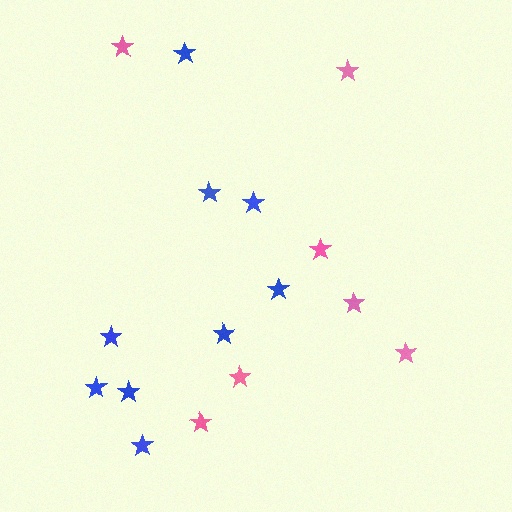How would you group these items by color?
There are 2 groups: one group of blue stars (9) and one group of pink stars (7).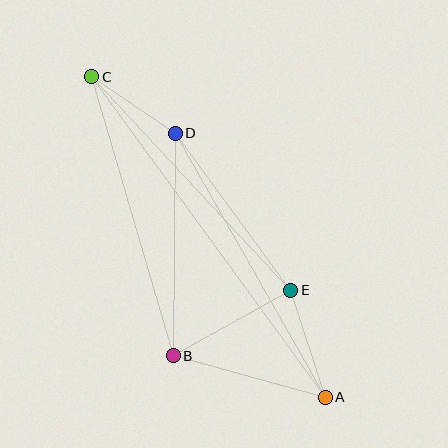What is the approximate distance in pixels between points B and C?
The distance between B and C is approximately 291 pixels.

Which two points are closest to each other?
Points C and D are closest to each other.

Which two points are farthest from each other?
Points A and C are farthest from each other.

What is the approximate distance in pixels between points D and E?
The distance between D and E is approximately 195 pixels.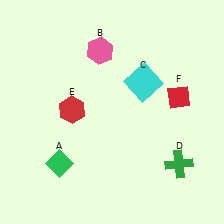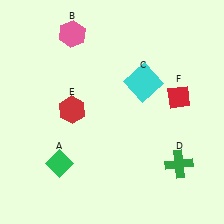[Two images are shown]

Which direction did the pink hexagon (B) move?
The pink hexagon (B) moved left.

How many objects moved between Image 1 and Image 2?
1 object moved between the two images.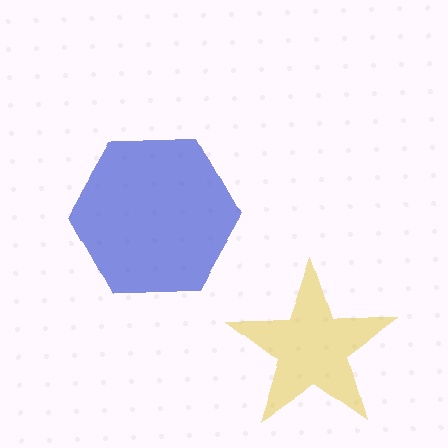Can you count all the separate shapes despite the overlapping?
Yes, there are 2 separate shapes.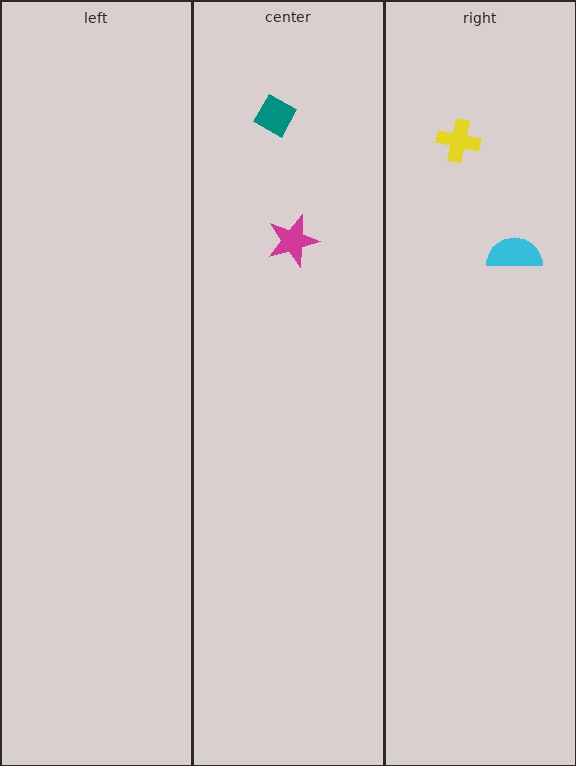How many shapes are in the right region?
2.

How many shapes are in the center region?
2.